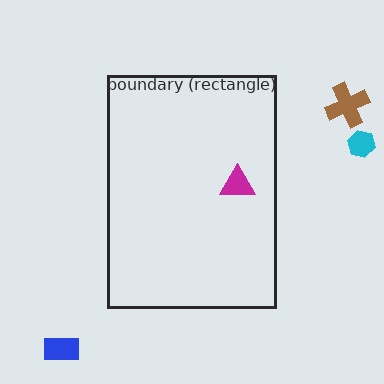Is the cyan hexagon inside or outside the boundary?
Outside.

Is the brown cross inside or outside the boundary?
Outside.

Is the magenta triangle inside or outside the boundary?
Inside.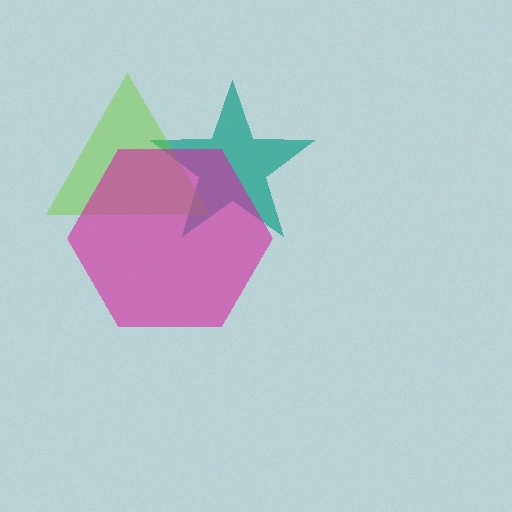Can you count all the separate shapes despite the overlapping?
Yes, there are 3 separate shapes.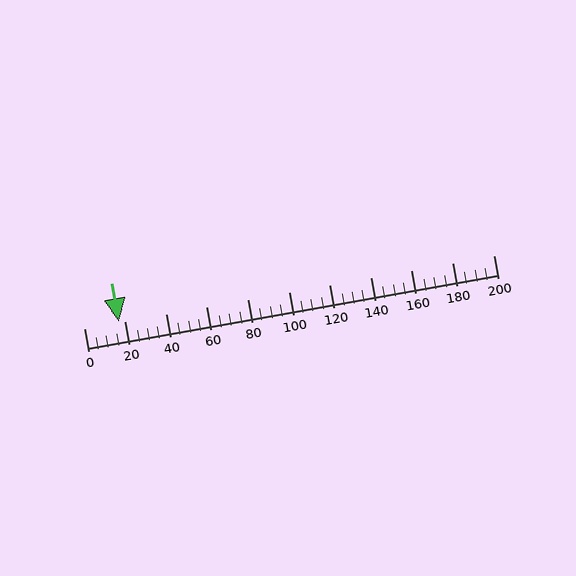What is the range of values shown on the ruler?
The ruler shows values from 0 to 200.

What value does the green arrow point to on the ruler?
The green arrow points to approximately 17.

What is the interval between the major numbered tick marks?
The major tick marks are spaced 20 units apart.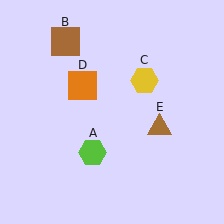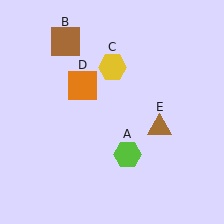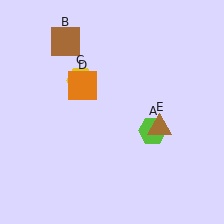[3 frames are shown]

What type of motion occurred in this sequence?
The lime hexagon (object A), yellow hexagon (object C) rotated counterclockwise around the center of the scene.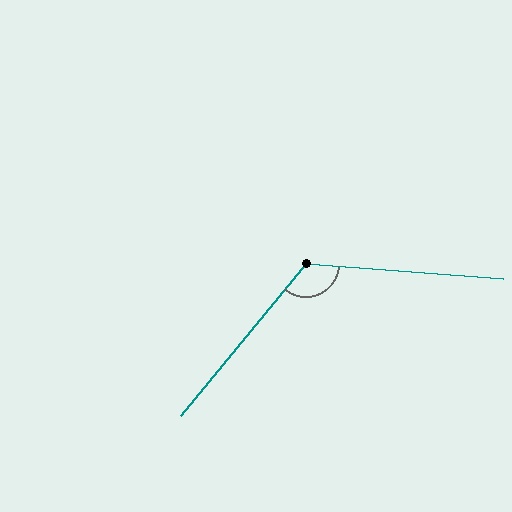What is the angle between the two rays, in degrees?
Approximately 125 degrees.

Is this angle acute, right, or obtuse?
It is obtuse.